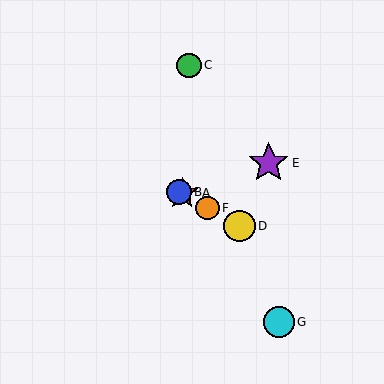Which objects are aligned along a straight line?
Objects A, B, D, F are aligned along a straight line.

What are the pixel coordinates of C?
Object C is at (189, 65).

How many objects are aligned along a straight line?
4 objects (A, B, D, F) are aligned along a straight line.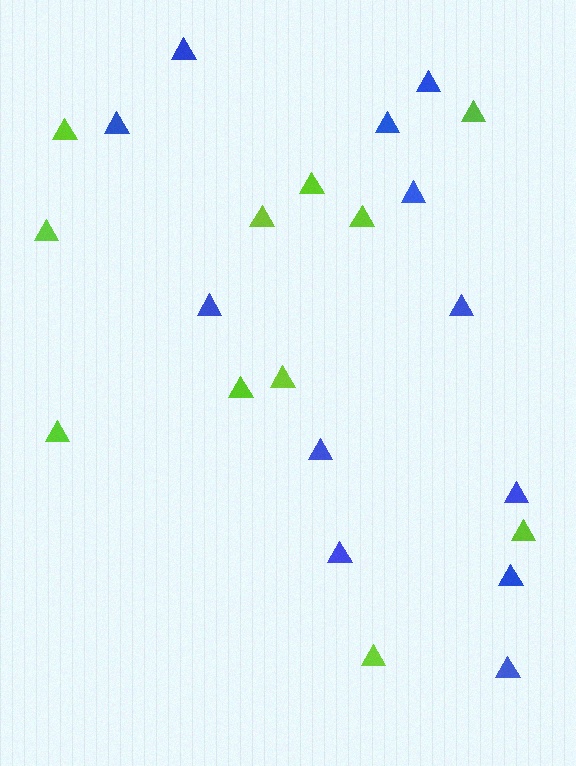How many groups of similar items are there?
There are 2 groups: one group of blue triangles (12) and one group of lime triangles (11).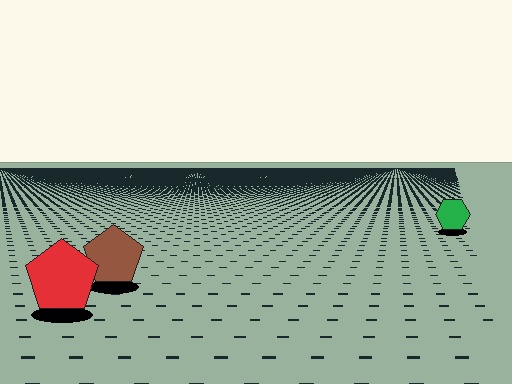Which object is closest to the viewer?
The red pentagon is closest. The texture marks near it are larger and more spread out.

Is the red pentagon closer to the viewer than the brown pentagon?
Yes. The red pentagon is closer — you can tell from the texture gradient: the ground texture is coarser near it.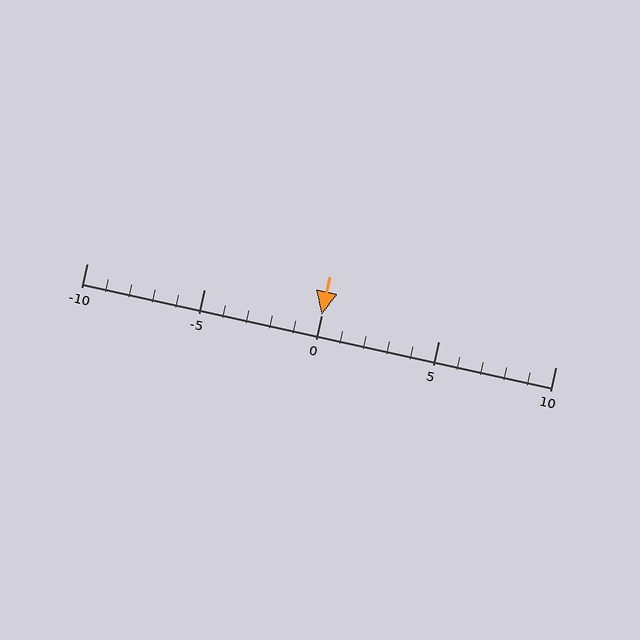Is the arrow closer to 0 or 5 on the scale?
The arrow is closer to 0.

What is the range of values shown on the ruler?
The ruler shows values from -10 to 10.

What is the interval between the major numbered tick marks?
The major tick marks are spaced 5 units apart.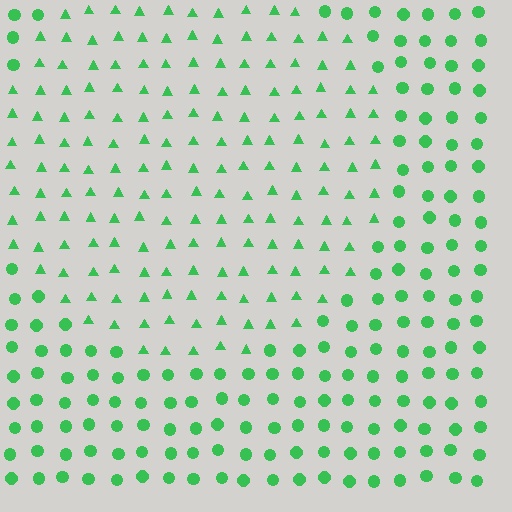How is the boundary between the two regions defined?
The boundary is defined by a change in element shape: triangles inside vs. circles outside. All elements share the same color and spacing.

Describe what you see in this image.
The image is filled with small green elements arranged in a uniform grid. A circle-shaped region contains triangles, while the surrounding area contains circles. The boundary is defined purely by the change in element shape.